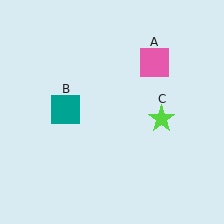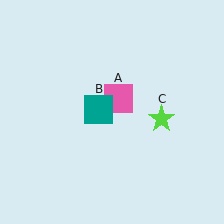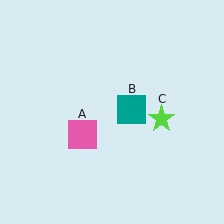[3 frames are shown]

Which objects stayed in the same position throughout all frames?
Lime star (object C) remained stationary.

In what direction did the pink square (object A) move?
The pink square (object A) moved down and to the left.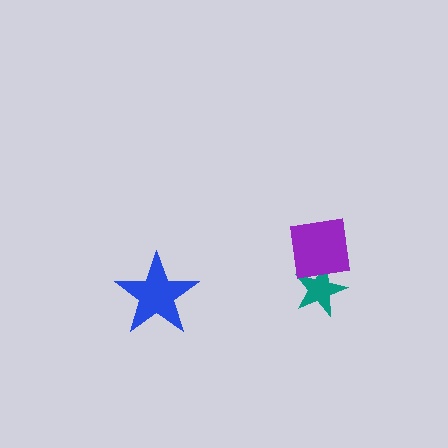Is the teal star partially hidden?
Yes, it is partially covered by another shape.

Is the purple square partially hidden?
No, no other shape covers it.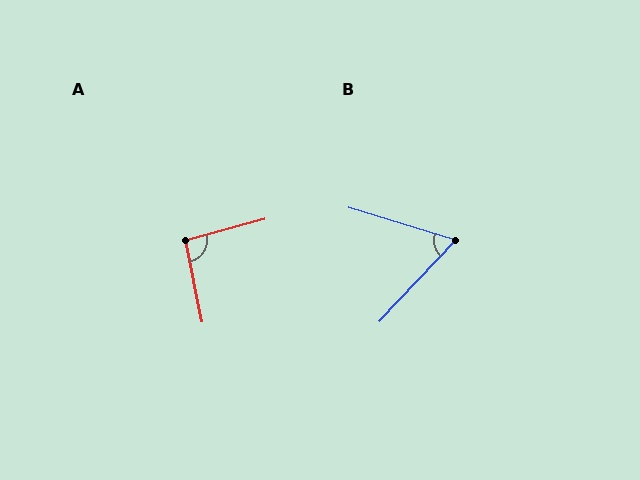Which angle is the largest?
A, at approximately 94 degrees.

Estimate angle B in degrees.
Approximately 64 degrees.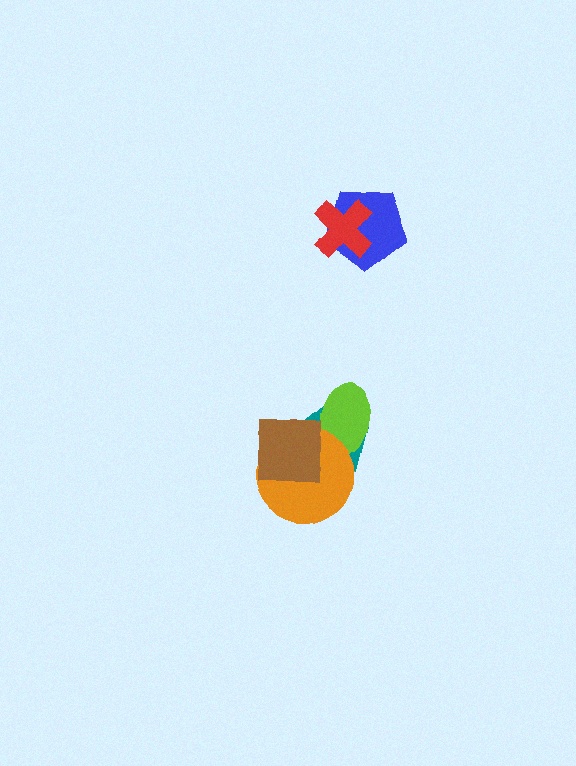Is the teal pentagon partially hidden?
Yes, it is partially covered by another shape.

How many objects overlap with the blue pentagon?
1 object overlaps with the blue pentagon.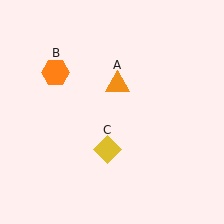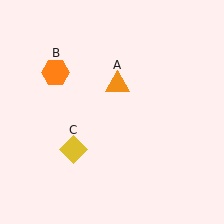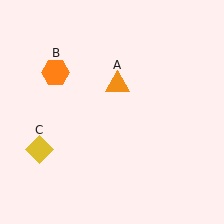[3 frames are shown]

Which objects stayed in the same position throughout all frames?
Orange triangle (object A) and orange hexagon (object B) remained stationary.